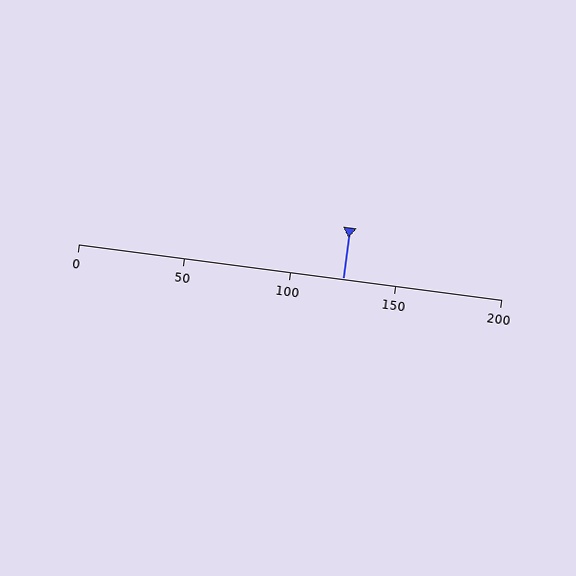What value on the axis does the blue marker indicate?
The marker indicates approximately 125.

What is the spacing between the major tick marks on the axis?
The major ticks are spaced 50 apart.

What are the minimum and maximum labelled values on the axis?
The axis runs from 0 to 200.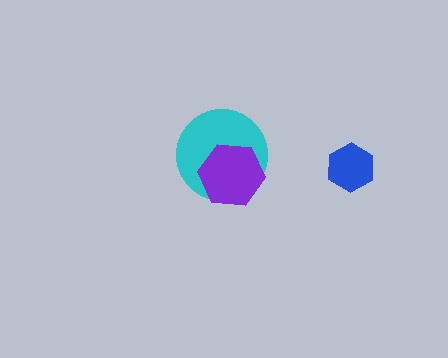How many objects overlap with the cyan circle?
1 object overlaps with the cyan circle.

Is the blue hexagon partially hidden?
No, no other shape covers it.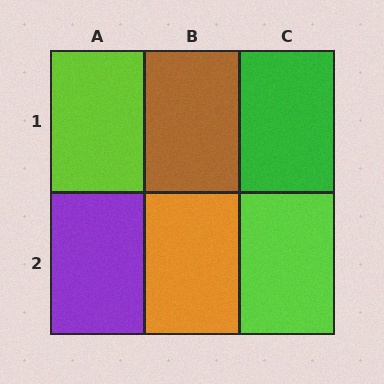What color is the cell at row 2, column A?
Purple.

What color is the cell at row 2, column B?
Orange.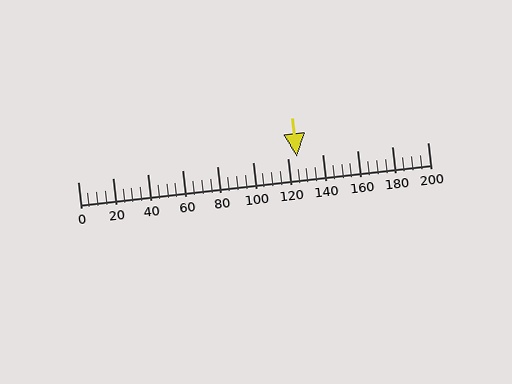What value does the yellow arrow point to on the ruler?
The yellow arrow points to approximately 125.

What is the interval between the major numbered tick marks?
The major tick marks are spaced 20 units apart.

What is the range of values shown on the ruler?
The ruler shows values from 0 to 200.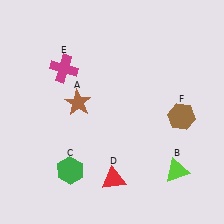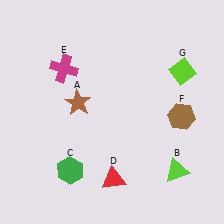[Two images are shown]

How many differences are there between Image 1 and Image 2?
There is 1 difference between the two images.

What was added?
A lime diamond (G) was added in Image 2.